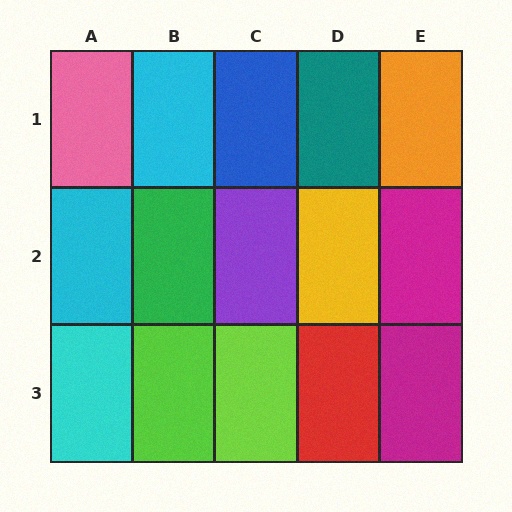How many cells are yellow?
1 cell is yellow.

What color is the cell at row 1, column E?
Orange.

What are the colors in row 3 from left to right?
Cyan, lime, lime, red, magenta.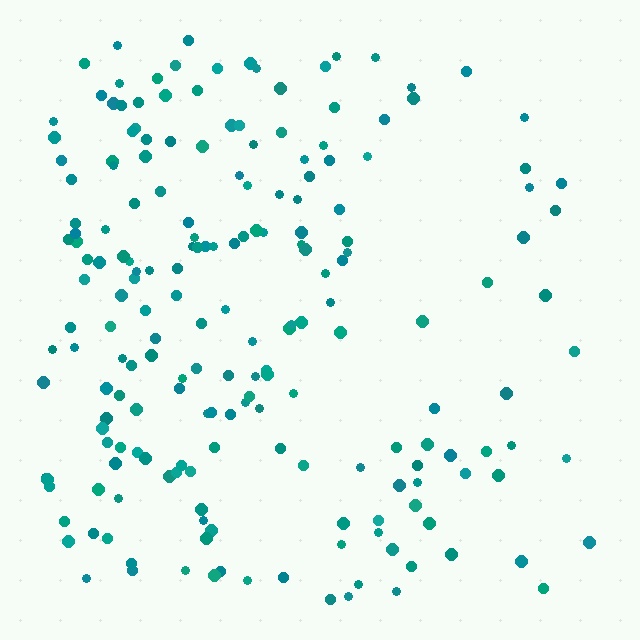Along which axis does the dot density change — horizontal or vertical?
Horizontal.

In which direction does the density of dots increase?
From right to left, with the left side densest.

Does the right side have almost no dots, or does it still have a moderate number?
Still a moderate number, just noticeably fewer than the left.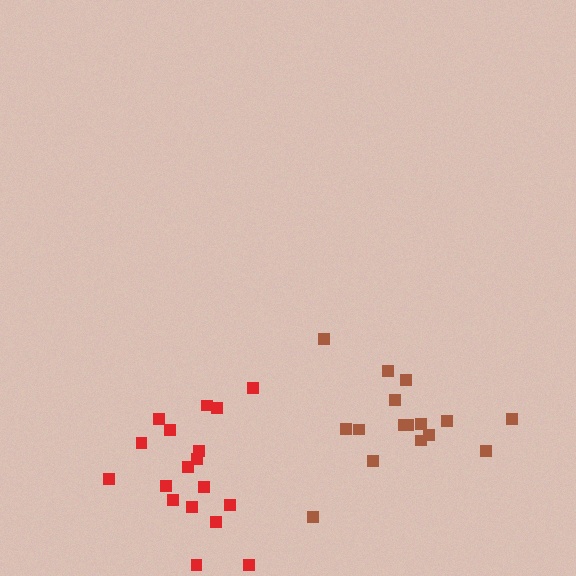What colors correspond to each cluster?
The clusters are colored: red, brown.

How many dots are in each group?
Group 1: 18 dots, Group 2: 16 dots (34 total).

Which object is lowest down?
The red cluster is bottommost.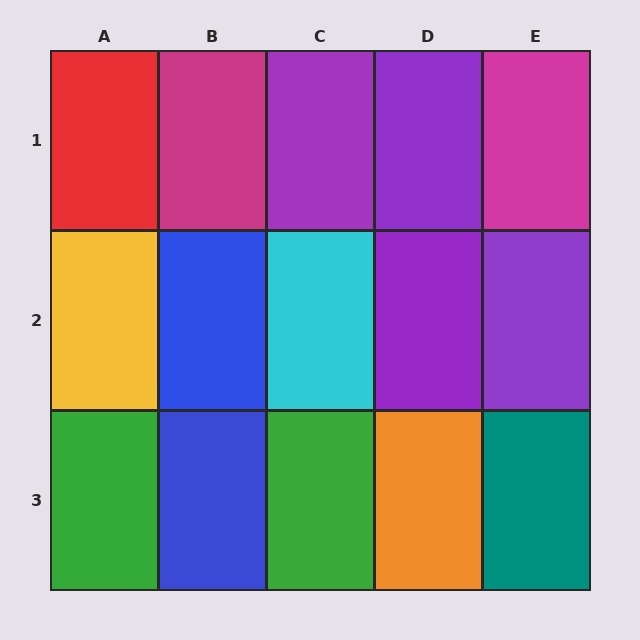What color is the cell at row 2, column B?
Blue.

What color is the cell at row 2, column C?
Cyan.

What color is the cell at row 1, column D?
Purple.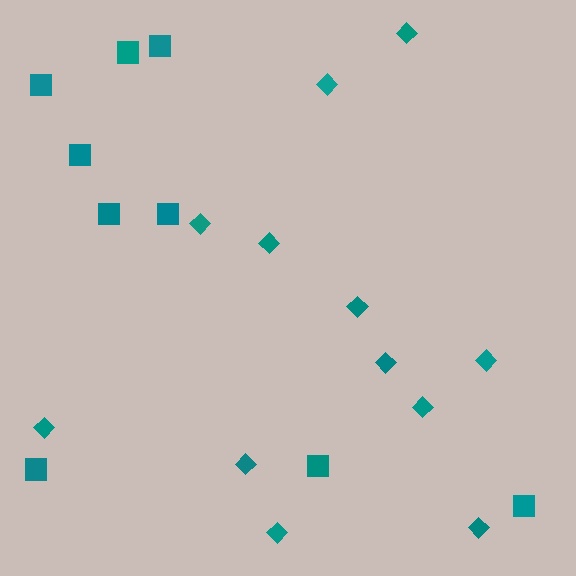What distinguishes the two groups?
There are 2 groups: one group of diamonds (12) and one group of squares (9).